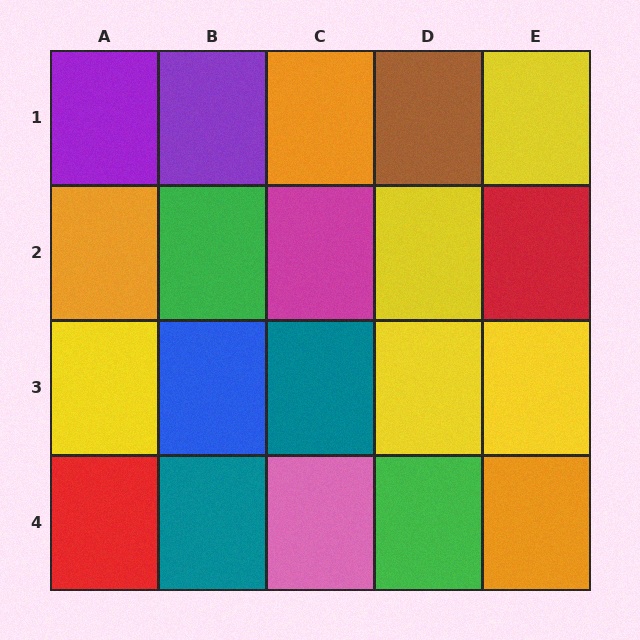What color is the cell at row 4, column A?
Red.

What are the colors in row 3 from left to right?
Yellow, blue, teal, yellow, yellow.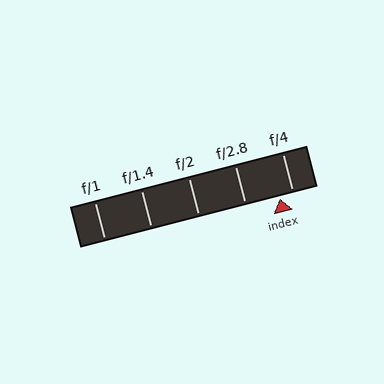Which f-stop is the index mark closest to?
The index mark is closest to f/4.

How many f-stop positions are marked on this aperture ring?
There are 5 f-stop positions marked.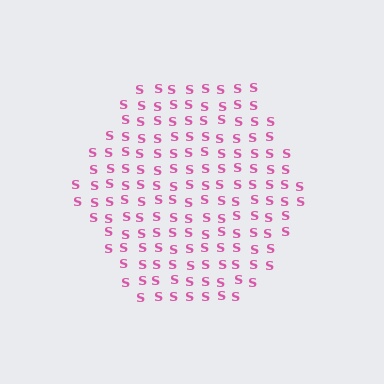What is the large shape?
The large shape is a hexagon.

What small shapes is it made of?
It is made of small letter S's.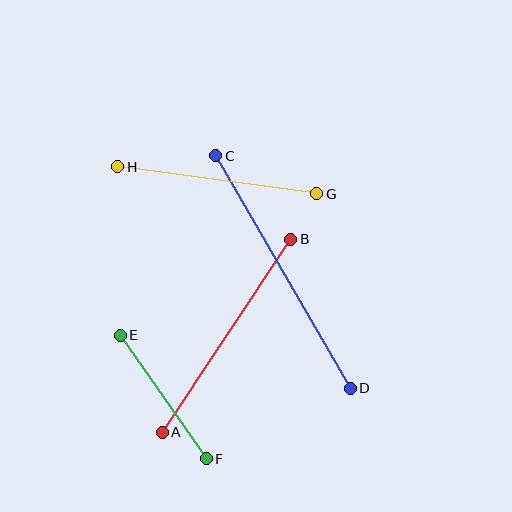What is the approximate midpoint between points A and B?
The midpoint is at approximately (227, 336) pixels.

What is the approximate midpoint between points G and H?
The midpoint is at approximately (217, 180) pixels.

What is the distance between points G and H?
The distance is approximately 201 pixels.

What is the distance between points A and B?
The distance is approximately 232 pixels.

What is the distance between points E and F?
The distance is approximately 150 pixels.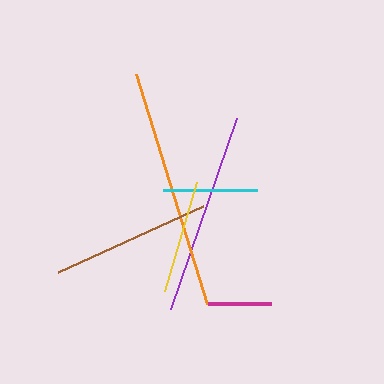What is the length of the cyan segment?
The cyan segment is approximately 95 pixels long.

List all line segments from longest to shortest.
From longest to shortest: orange, purple, brown, yellow, cyan, magenta.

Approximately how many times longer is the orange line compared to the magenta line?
The orange line is approximately 3.8 times the length of the magenta line.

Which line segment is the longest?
The orange line is the longest at approximately 242 pixels.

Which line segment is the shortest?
The magenta line is the shortest at approximately 63 pixels.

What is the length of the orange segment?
The orange segment is approximately 242 pixels long.